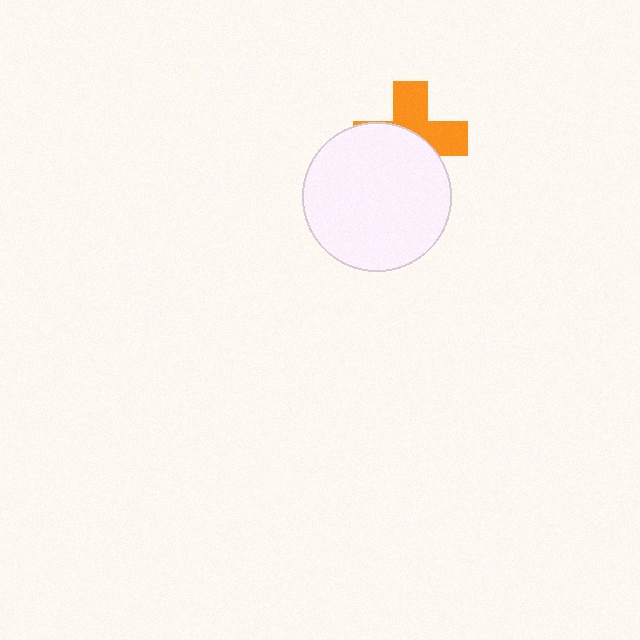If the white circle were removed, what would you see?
You would see the complete orange cross.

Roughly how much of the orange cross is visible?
About half of it is visible (roughly 46%).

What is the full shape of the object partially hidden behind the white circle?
The partially hidden object is an orange cross.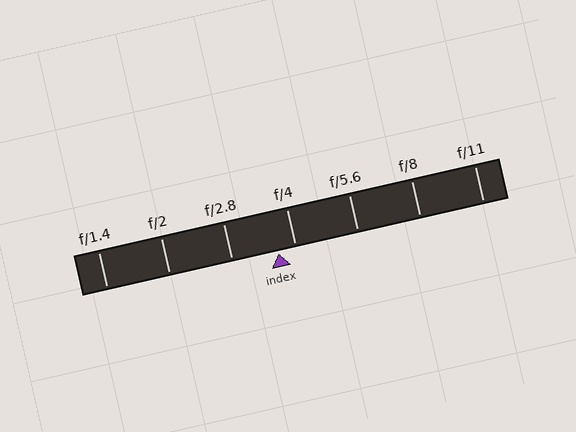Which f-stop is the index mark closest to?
The index mark is closest to f/4.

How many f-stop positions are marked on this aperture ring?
There are 7 f-stop positions marked.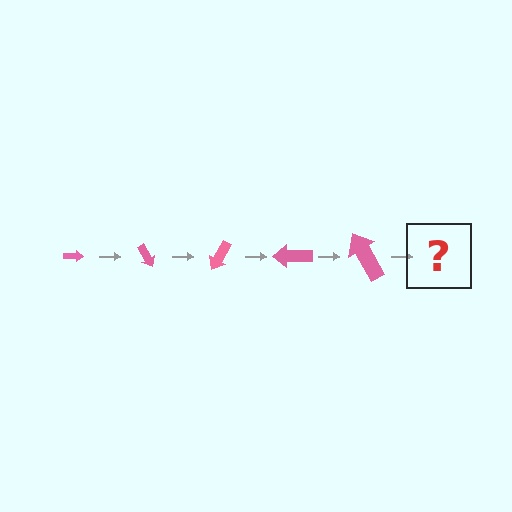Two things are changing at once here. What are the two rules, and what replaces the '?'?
The two rules are that the arrow grows larger each step and it rotates 60 degrees each step. The '?' should be an arrow, larger than the previous one and rotated 300 degrees from the start.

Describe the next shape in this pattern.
It should be an arrow, larger than the previous one and rotated 300 degrees from the start.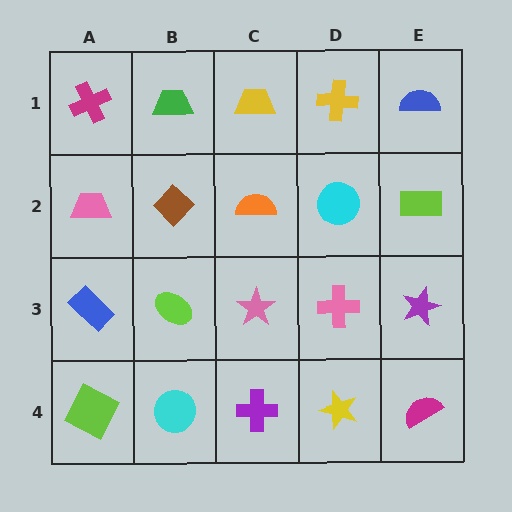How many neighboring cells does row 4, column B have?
3.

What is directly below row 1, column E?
A lime rectangle.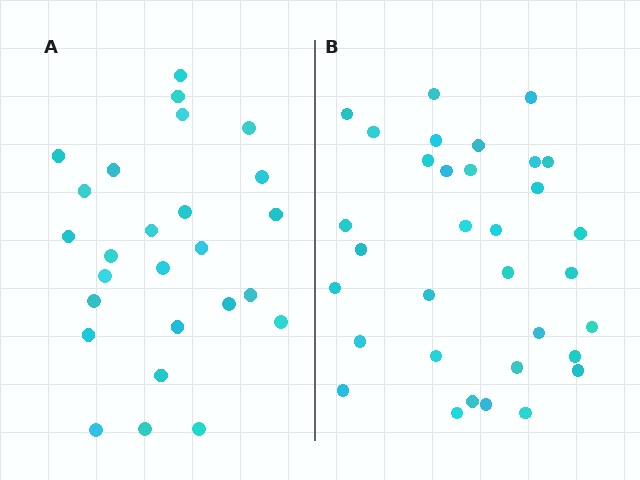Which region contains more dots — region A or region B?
Region B (the right region) has more dots.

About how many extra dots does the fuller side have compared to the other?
Region B has roughly 8 or so more dots than region A.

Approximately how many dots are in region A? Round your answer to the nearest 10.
About 30 dots. (The exact count is 26, which rounds to 30.)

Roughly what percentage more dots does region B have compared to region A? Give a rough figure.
About 25% more.